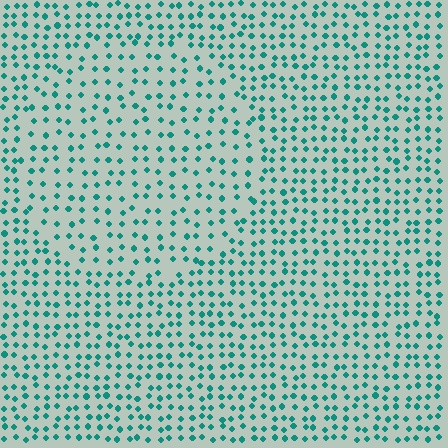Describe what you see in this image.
The image contains small teal elements arranged at two different densities. A circle-shaped region is visible where the elements are less densely packed than the surrounding area.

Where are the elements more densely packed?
The elements are more densely packed outside the circle boundary.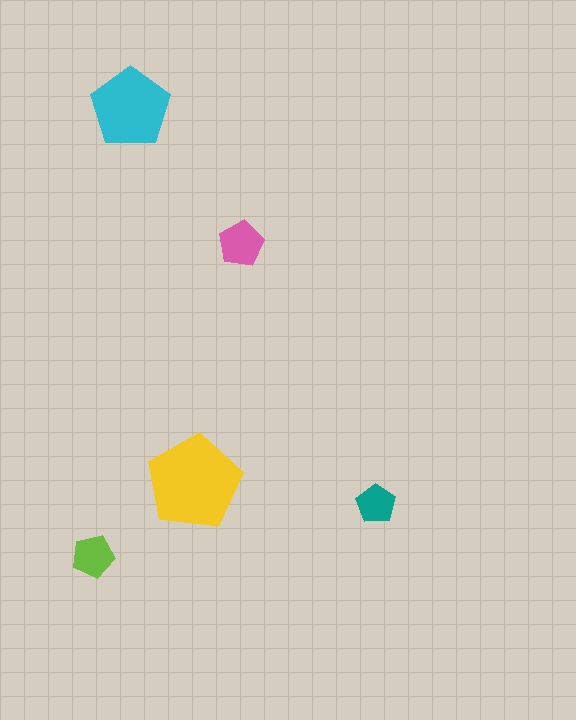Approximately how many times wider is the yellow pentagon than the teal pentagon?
About 2.5 times wider.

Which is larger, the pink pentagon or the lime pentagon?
The pink one.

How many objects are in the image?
There are 5 objects in the image.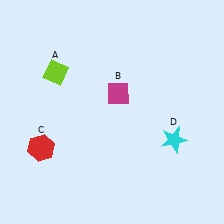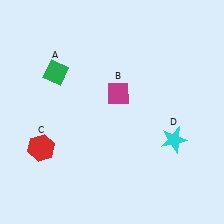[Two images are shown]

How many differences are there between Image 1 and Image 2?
There is 1 difference between the two images.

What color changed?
The diamond (A) changed from lime in Image 1 to green in Image 2.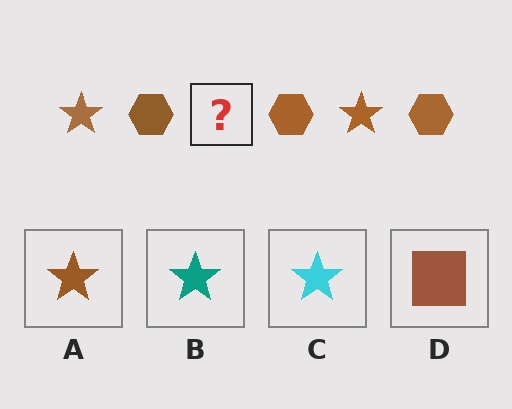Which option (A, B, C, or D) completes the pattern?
A.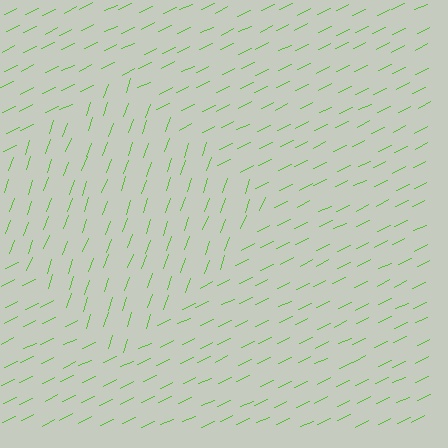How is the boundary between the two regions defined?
The boundary is defined purely by a change in line orientation (approximately 45 degrees difference). All lines are the same color and thickness.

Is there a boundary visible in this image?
Yes, there is a texture boundary formed by a change in line orientation.